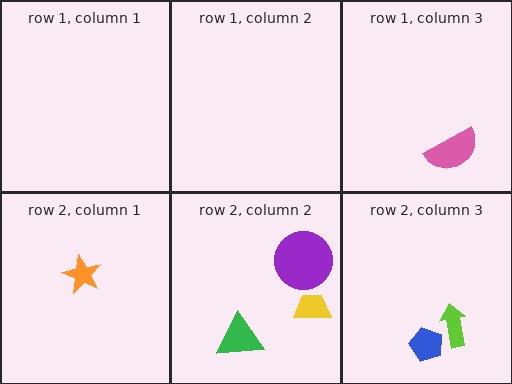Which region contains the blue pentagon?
The row 2, column 3 region.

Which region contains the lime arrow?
The row 2, column 3 region.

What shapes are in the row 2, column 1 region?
The orange star.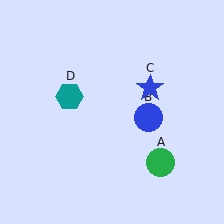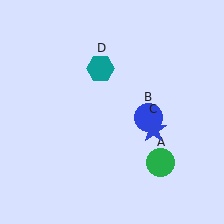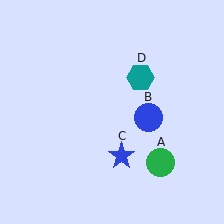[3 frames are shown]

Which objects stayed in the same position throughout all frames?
Green circle (object A) and blue circle (object B) remained stationary.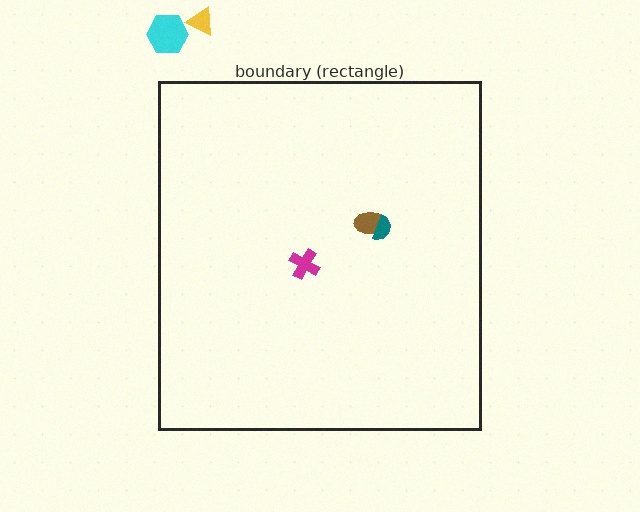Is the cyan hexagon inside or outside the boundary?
Outside.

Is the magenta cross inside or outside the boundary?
Inside.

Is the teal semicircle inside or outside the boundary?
Inside.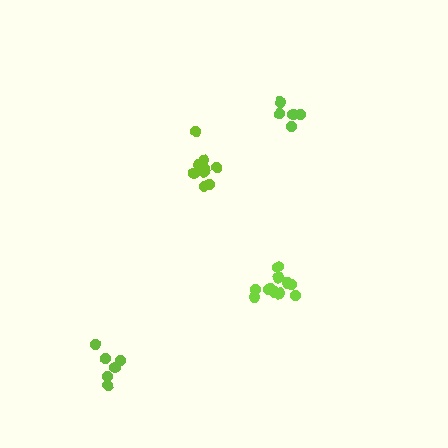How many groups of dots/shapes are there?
There are 4 groups.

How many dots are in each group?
Group 1: 6 dots, Group 2: 9 dots, Group 3: 6 dots, Group 4: 11 dots (32 total).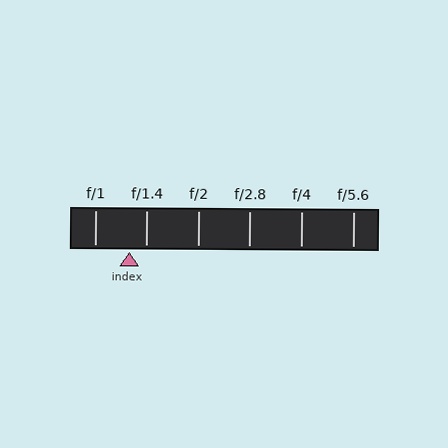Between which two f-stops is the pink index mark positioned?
The index mark is between f/1 and f/1.4.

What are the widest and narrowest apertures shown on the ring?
The widest aperture shown is f/1 and the narrowest is f/5.6.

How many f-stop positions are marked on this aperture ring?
There are 6 f-stop positions marked.